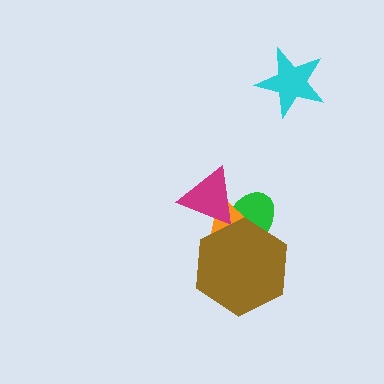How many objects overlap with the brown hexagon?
2 objects overlap with the brown hexagon.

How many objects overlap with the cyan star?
0 objects overlap with the cyan star.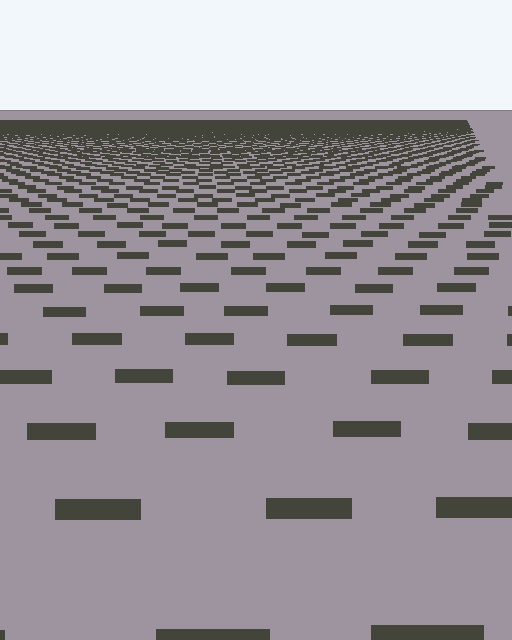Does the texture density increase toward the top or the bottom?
Density increases toward the top.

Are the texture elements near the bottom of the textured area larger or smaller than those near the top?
Larger. Near the bottom, elements are closer to the viewer and appear at a bigger on-screen size.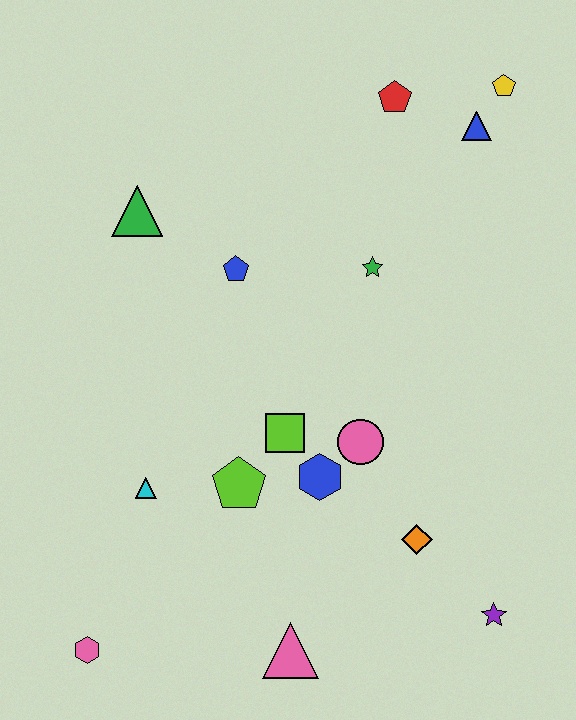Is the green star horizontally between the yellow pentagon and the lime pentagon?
Yes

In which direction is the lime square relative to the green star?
The lime square is below the green star.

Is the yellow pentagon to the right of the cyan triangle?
Yes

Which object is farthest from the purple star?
The green triangle is farthest from the purple star.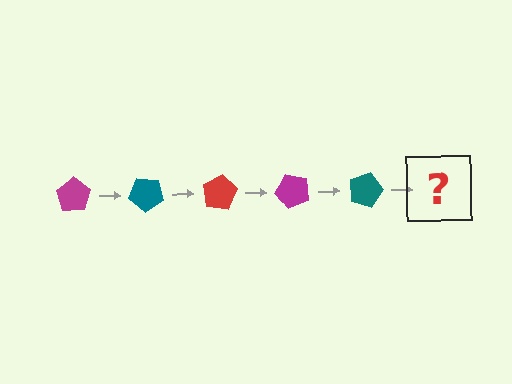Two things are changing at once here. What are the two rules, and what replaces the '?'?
The two rules are that it rotates 40 degrees each step and the color cycles through magenta, teal, and red. The '?' should be a red pentagon, rotated 200 degrees from the start.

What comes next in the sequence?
The next element should be a red pentagon, rotated 200 degrees from the start.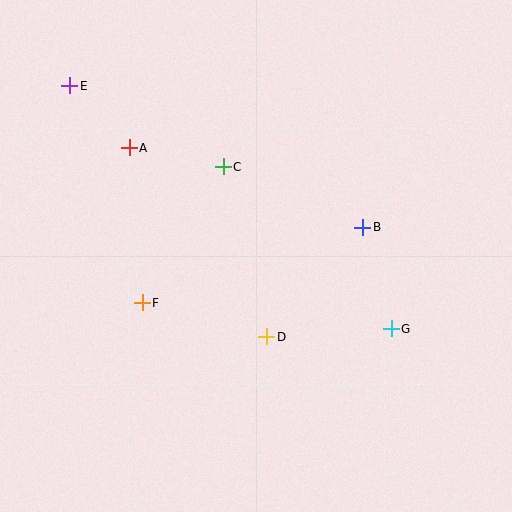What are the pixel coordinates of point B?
Point B is at (363, 227).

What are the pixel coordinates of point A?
Point A is at (129, 148).